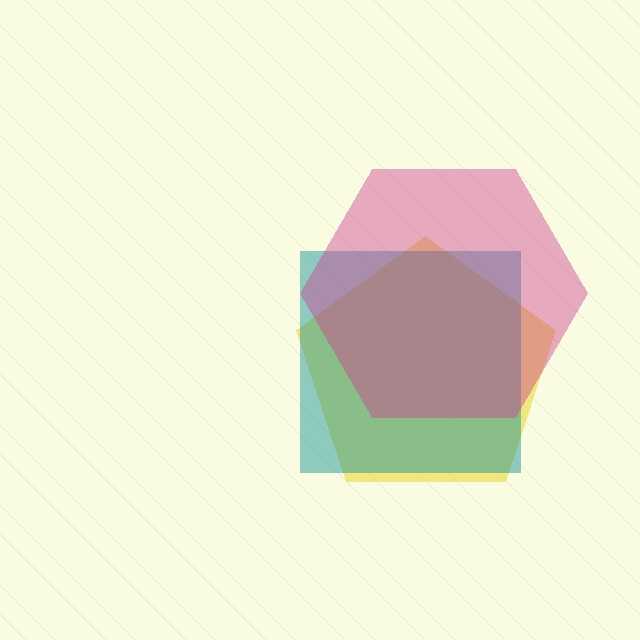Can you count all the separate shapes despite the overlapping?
Yes, there are 3 separate shapes.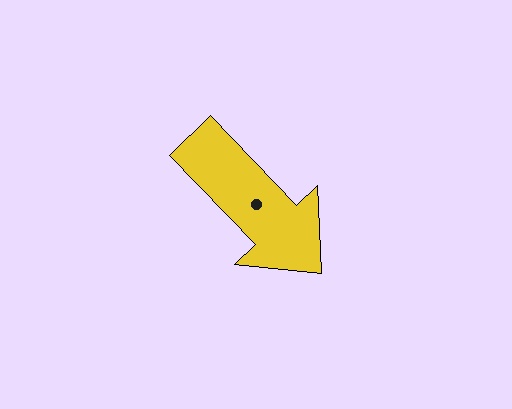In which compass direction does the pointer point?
Southeast.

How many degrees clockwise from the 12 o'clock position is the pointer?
Approximately 136 degrees.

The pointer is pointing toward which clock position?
Roughly 5 o'clock.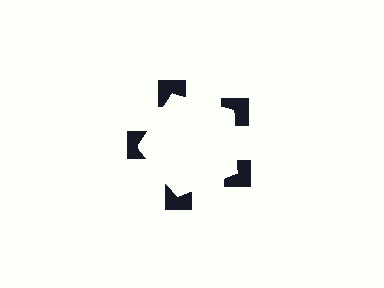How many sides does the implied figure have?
5 sides.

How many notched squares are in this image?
There are 5 — one at each vertex of the illusory pentagon.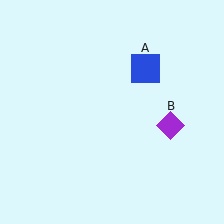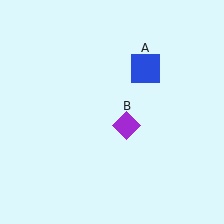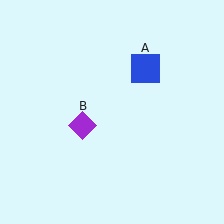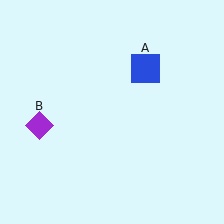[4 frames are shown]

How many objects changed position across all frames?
1 object changed position: purple diamond (object B).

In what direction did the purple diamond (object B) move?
The purple diamond (object B) moved left.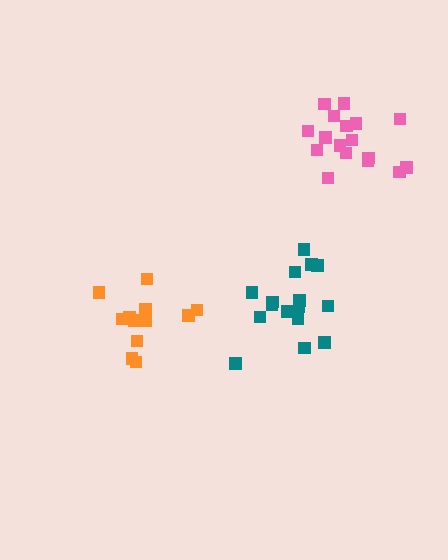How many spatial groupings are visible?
There are 3 spatial groupings.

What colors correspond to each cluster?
The clusters are colored: teal, pink, orange.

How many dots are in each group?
Group 1: 16 dots, Group 2: 17 dots, Group 3: 12 dots (45 total).